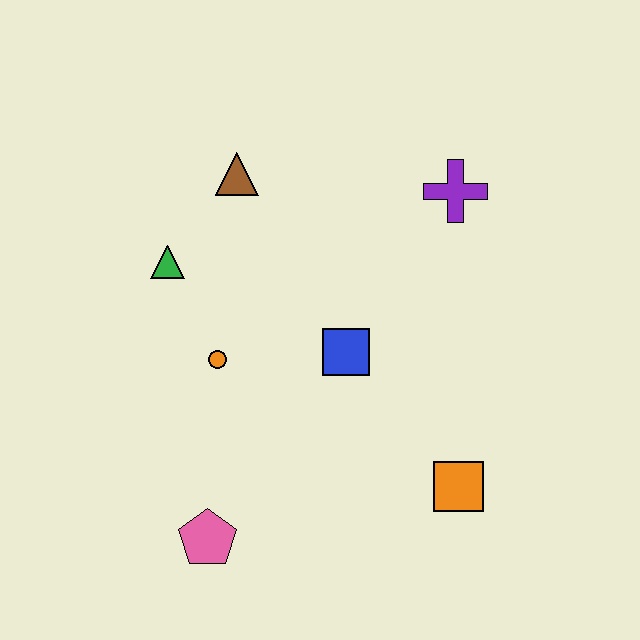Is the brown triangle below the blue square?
No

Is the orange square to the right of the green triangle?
Yes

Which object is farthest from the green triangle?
The orange square is farthest from the green triangle.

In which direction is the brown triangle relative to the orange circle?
The brown triangle is above the orange circle.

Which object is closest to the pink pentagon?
The orange circle is closest to the pink pentagon.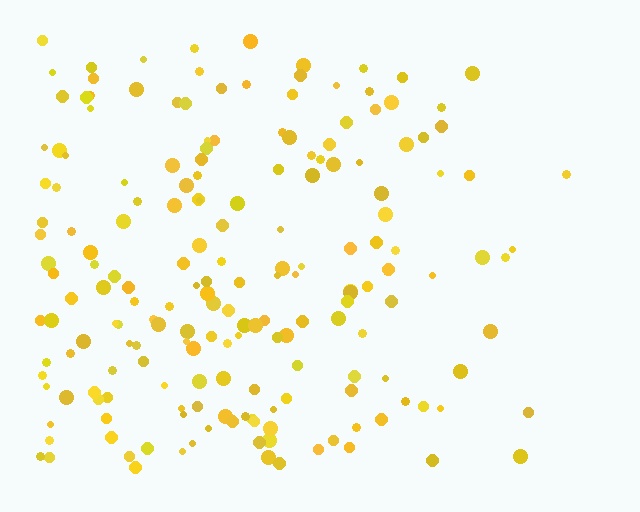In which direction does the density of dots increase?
From right to left, with the left side densest.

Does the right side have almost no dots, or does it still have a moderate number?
Still a moderate number, just noticeably fewer than the left.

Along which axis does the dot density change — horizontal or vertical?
Horizontal.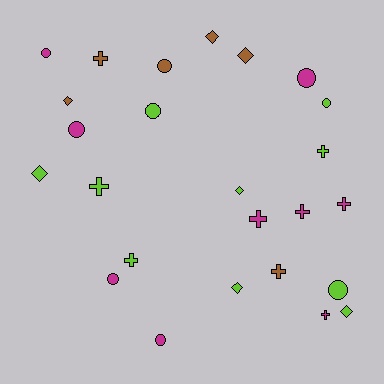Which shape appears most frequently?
Circle, with 9 objects.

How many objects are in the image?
There are 25 objects.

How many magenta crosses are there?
There are 4 magenta crosses.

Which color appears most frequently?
Lime, with 10 objects.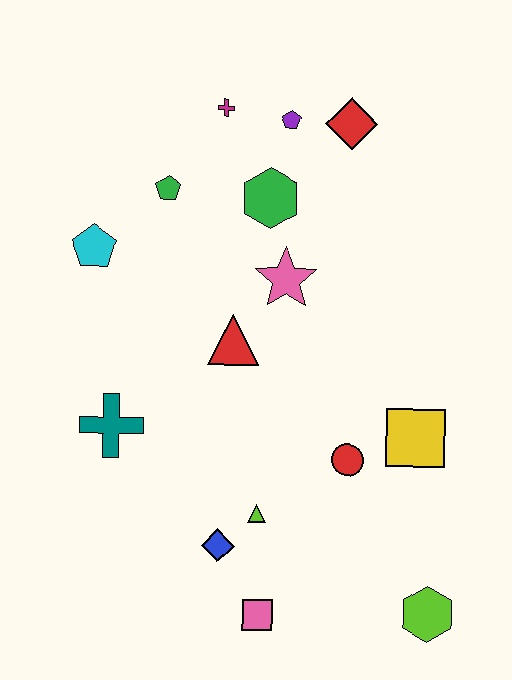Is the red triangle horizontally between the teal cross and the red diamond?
Yes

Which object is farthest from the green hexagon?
The lime hexagon is farthest from the green hexagon.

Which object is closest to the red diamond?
The purple pentagon is closest to the red diamond.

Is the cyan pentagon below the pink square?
No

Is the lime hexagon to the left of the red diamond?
No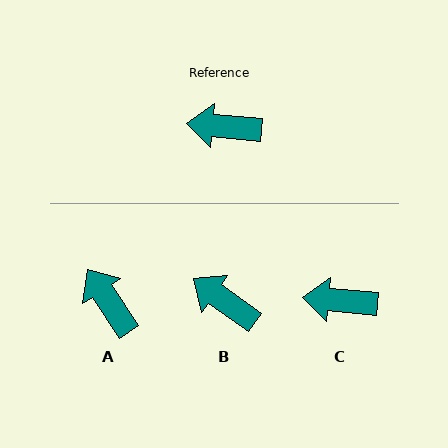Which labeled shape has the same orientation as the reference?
C.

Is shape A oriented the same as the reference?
No, it is off by about 51 degrees.